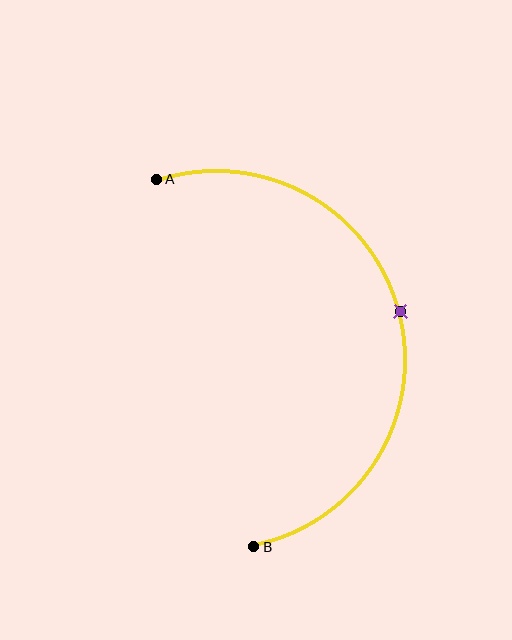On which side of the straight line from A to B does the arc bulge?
The arc bulges to the right of the straight line connecting A and B.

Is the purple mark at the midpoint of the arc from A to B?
Yes. The purple mark lies on the arc at equal arc-length from both A and B — it is the arc midpoint.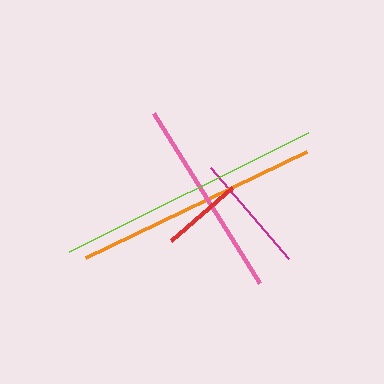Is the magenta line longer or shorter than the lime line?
The lime line is longer than the magenta line.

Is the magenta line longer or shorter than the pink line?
The pink line is longer than the magenta line.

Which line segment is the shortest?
The red line is the shortest at approximately 81 pixels.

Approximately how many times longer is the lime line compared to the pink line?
The lime line is approximately 1.3 times the length of the pink line.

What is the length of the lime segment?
The lime segment is approximately 267 pixels long.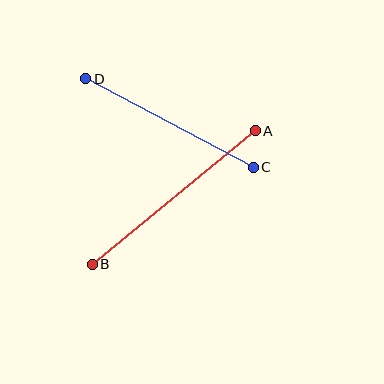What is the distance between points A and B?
The distance is approximately 211 pixels.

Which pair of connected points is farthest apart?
Points A and B are farthest apart.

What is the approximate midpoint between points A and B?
The midpoint is at approximately (174, 197) pixels.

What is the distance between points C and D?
The distance is approximately 189 pixels.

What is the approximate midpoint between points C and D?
The midpoint is at approximately (169, 123) pixels.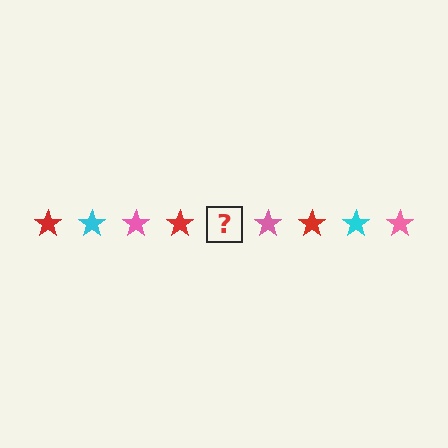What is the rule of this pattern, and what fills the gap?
The rule is that the pattern cycles through red, cyan, pink stars. The gap should be filled with a cyan star.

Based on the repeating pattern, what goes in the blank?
The blank should be a cyan star.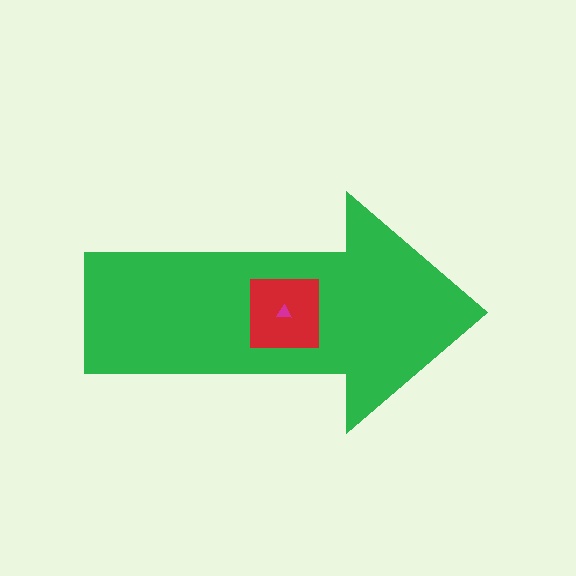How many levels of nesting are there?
3.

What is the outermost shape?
The green arrow.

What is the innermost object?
The magenta triangle.